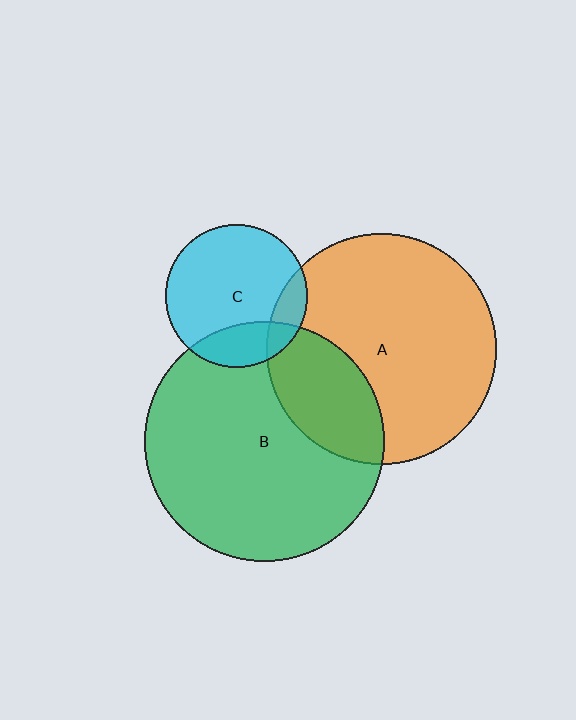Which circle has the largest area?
Circle B (green).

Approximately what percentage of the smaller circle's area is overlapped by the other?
Approximately 20%.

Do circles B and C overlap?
Yes.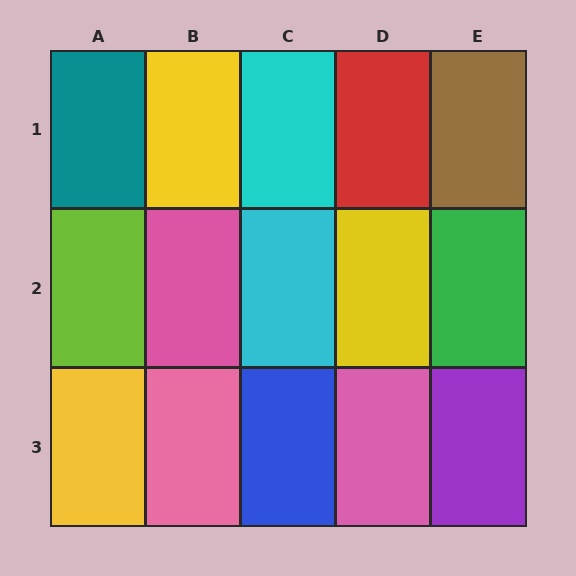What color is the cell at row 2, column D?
Yellow.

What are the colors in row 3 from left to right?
Yellow, pink, blue, pink, purple.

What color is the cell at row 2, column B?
Pink.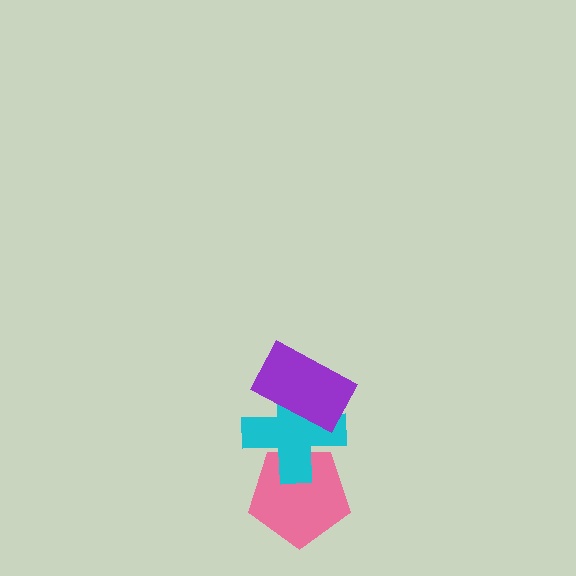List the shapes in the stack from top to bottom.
From top to bottom: the purple rectangle, the cyan cross, the pink pentagon.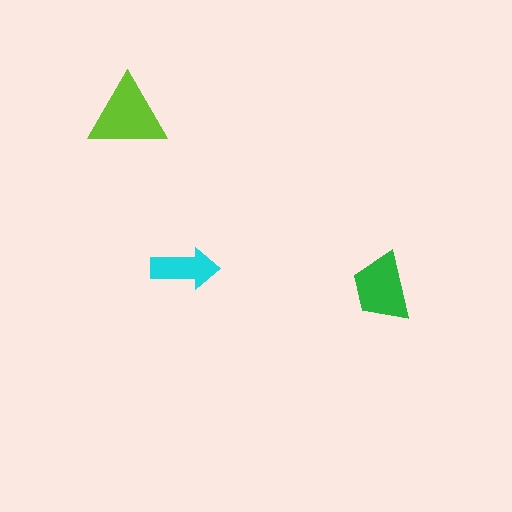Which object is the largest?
The lime triangle.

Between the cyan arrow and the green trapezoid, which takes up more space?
The green trapezoid.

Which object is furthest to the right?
The green trapezoid is rightmost.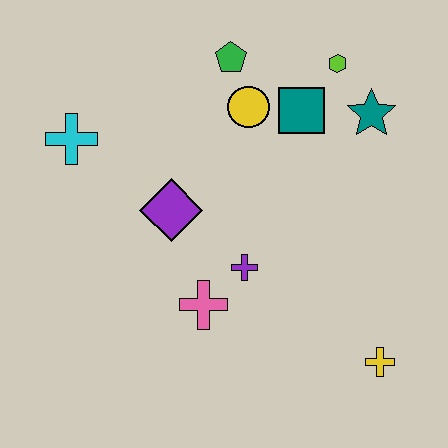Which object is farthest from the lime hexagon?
The yellow cross is farthest from the lime hexagon.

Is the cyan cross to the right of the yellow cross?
No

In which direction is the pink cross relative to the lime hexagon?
The pink cross is below the lime hexagon.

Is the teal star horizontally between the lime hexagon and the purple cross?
No